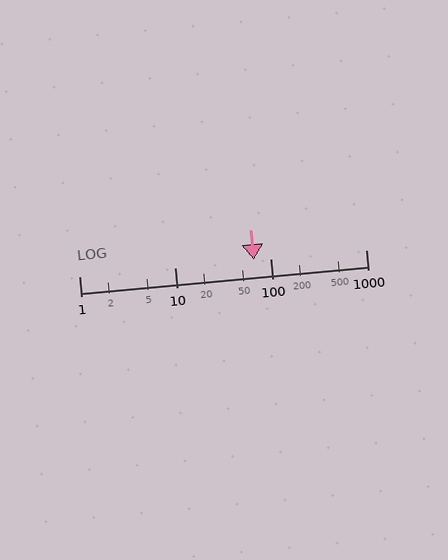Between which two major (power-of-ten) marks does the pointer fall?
The pointer is between 10 and 100.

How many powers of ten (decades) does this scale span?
The scale spans 3 decades, from 1 to 1000.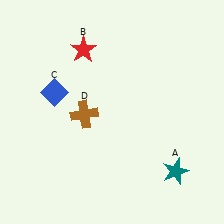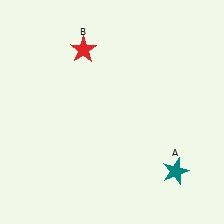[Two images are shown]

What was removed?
The brown cross (D), the blue diamond (C) were removed in Image 2.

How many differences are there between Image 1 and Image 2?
There are 2 differences between the two images.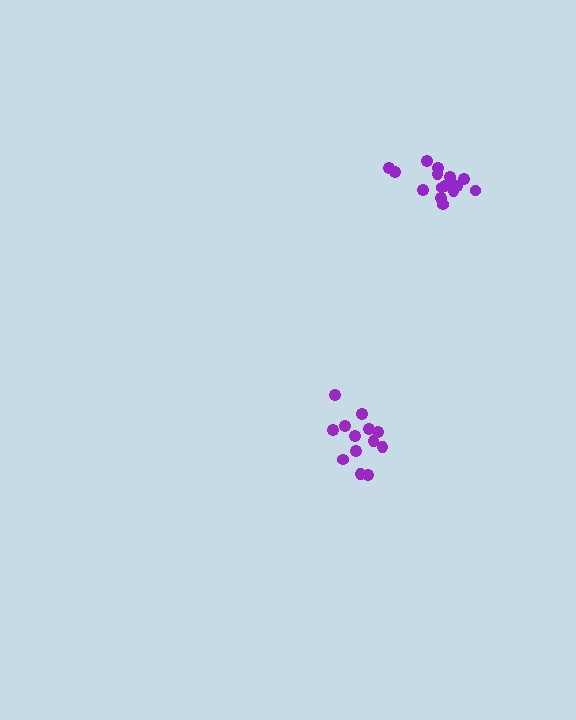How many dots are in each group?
Group 1: 13 dots, Group 2: 16 dots (29 total).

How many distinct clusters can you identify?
There are 2 distinct clusters.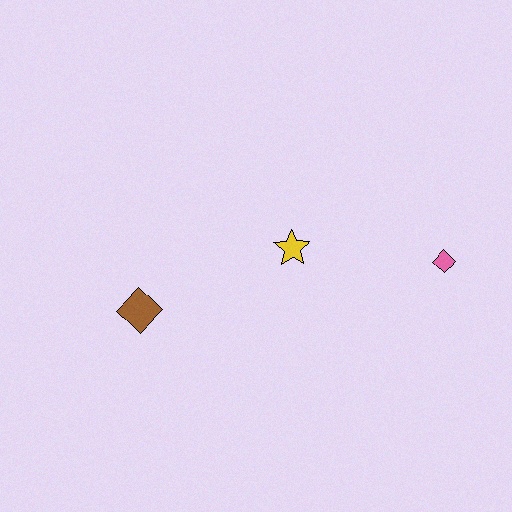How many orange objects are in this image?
There are no orange objects.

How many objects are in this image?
There are 3 objects.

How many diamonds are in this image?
There are 2 diamonds.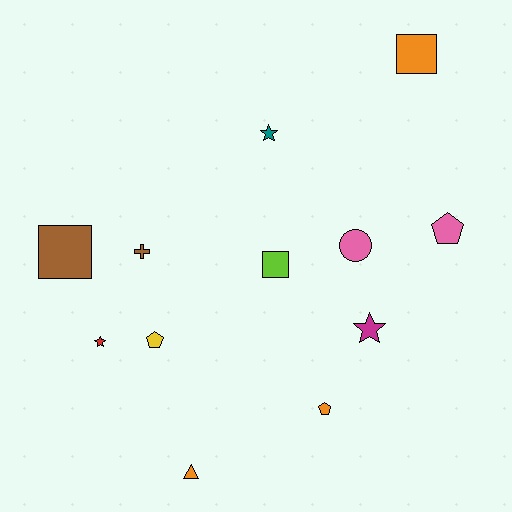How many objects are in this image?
There are 12 objects.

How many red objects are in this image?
There is 1 red object.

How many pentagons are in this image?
There are 3 pentagons.